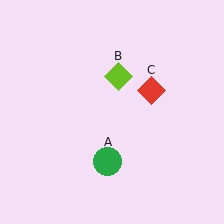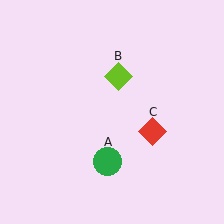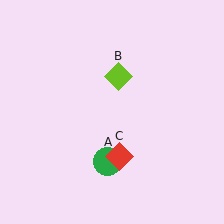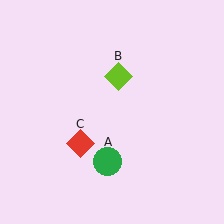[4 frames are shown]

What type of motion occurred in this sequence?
The red diamond (object C) rotated clockwise around the center of the scene.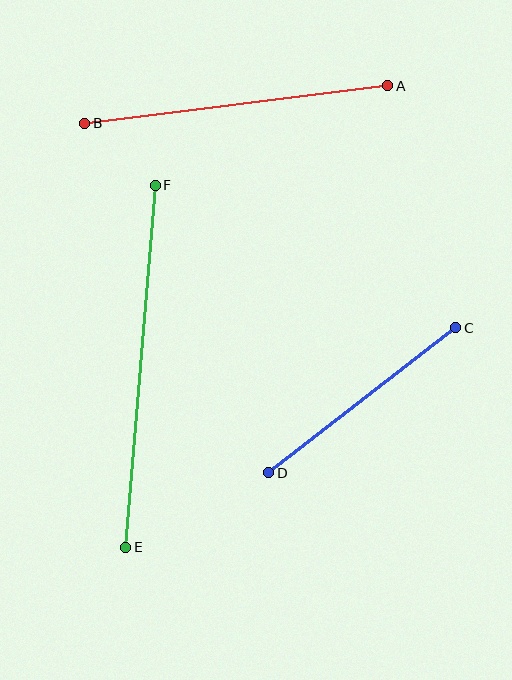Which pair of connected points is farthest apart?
Points E and F are farthest apart.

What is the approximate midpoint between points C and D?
The midpoint is at approximately (362, 400) pixels.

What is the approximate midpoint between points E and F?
The midpoint is at approximately (141, 366) pixels.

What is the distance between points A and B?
The distance is approximately 305 pixels.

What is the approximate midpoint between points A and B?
The midpoint is at approximately (236, 105) pixels.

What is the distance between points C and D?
The distance is approximately 237 pixels.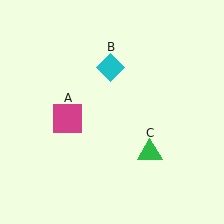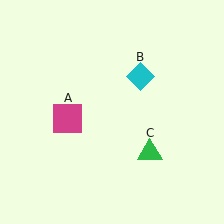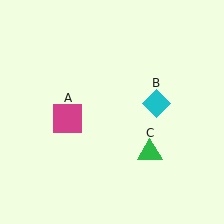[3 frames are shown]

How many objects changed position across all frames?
1 object changed position: cyan diamond (object B).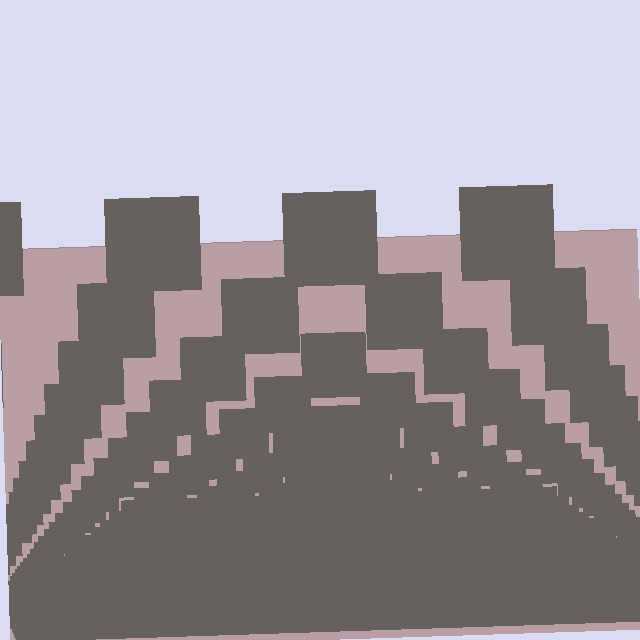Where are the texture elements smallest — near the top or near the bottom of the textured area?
Near the bottom.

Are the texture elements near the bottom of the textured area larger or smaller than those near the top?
Smaller. The gradient is inverted — elements near the bottom are smaller and denser.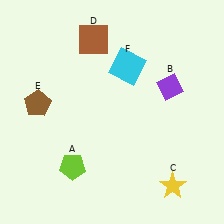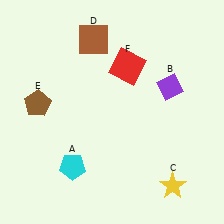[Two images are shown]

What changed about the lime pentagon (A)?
In Image 1, A is lime. In Image 2, it changed to cyan.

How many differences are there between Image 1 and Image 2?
There are 2 differences between the two images.